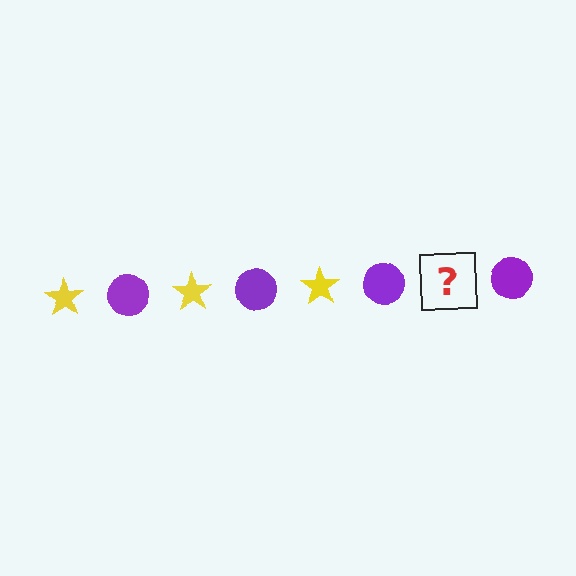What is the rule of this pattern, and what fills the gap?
The rule is that the pattern alternates between yellow star and purple circle. The gap should be filled with a yellow star.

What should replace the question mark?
The question mark should be replaced with a yellow star.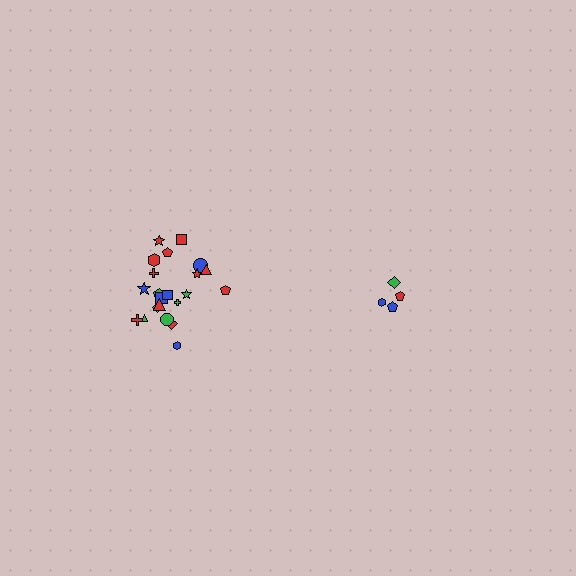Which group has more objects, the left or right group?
The left group.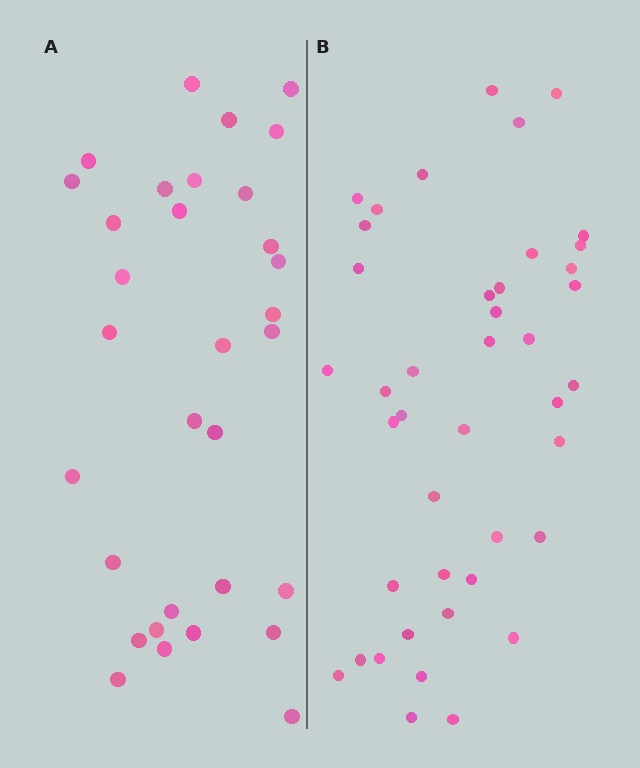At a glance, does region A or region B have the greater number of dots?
Region B (the right region) has more dots.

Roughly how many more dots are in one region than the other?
Region B has roughly 10 or so more dots than region A.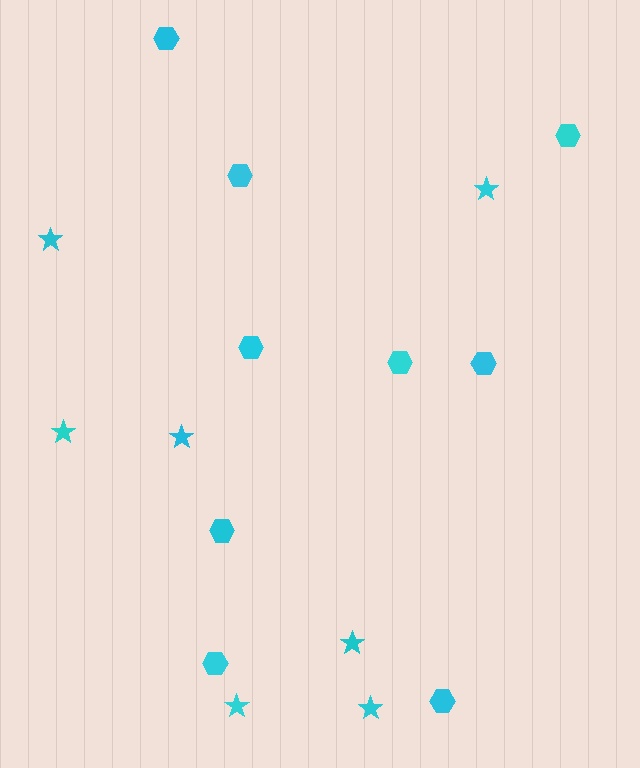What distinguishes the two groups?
There are 2 groups: one group of hexagons (9) and one group of stars (7).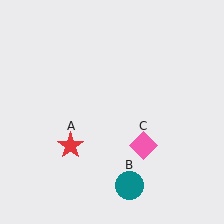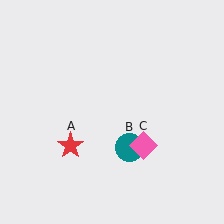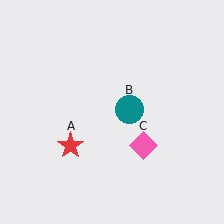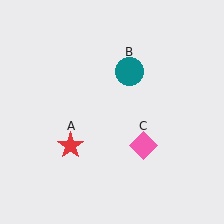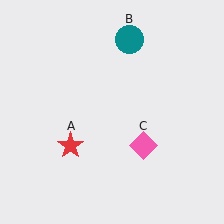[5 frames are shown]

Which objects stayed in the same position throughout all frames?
Red star (object A) and pink diamond (object C) remained stationary.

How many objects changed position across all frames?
1 object changed position: teal circle (object B).